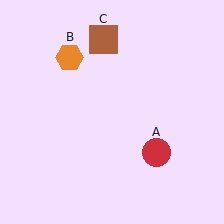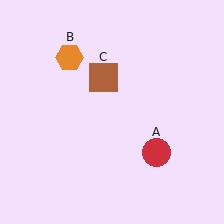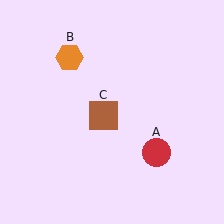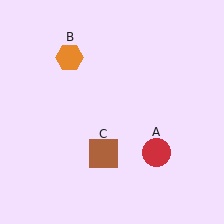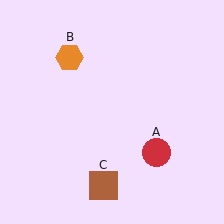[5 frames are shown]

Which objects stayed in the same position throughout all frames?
Red circle (object A) and orange hexagon (object B) remained stationary.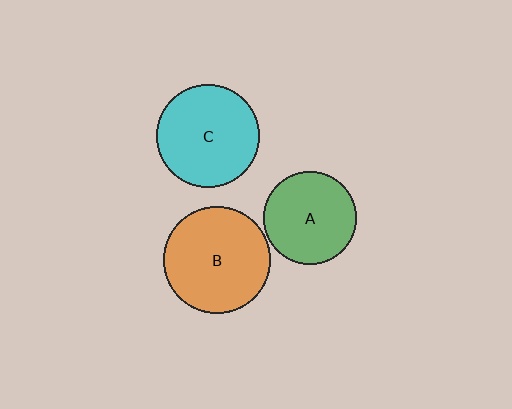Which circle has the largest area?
Circle B (orange).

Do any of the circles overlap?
No, none of the circles overlap.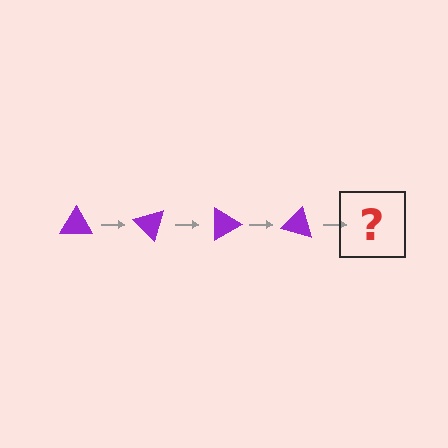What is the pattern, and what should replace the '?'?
The pattern is that the triangle rotates 45 degrees each step. The '?' should be a purple triangle rotated 180 degrees.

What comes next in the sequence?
The next element should be a purple triangle rotated 180 degrees.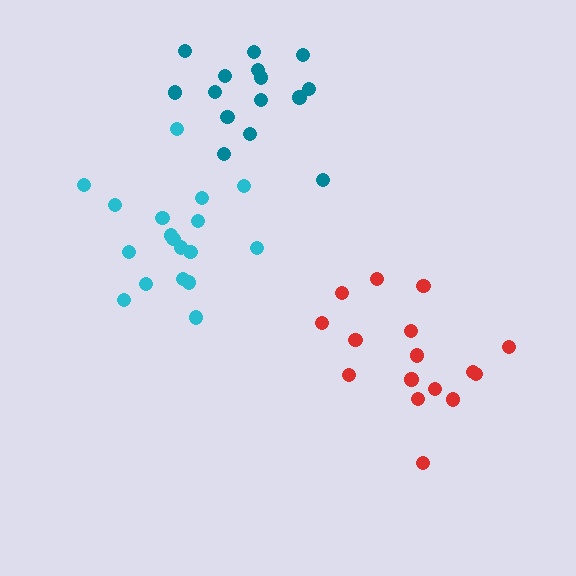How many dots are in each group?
Group 1: 16 dots, Group 2: 15 dots, Group 3: 18 dots (49 total).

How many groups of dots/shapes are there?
There are 3 groups.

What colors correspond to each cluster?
The clusters are colored: red, teal, cyan.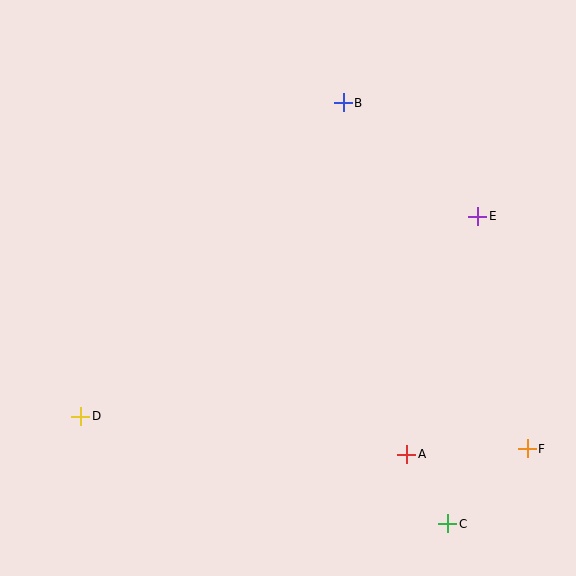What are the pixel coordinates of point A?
Point A is at (407, 454).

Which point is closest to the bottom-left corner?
Point D is closest to the bottom-left corner.